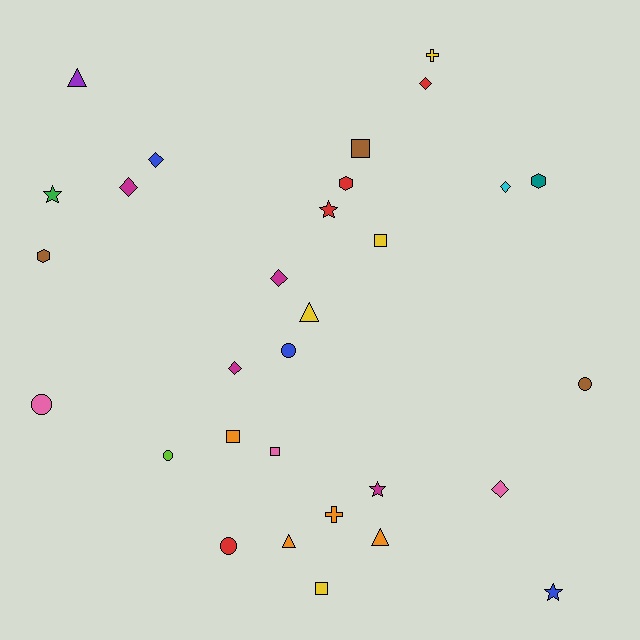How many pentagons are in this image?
There are no pentagons.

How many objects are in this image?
There are 30 objects.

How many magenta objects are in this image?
There are 4 magenta objects.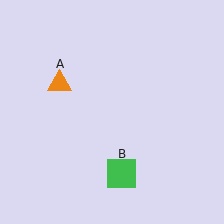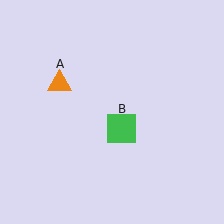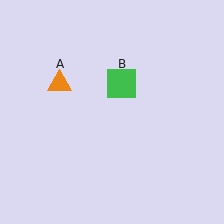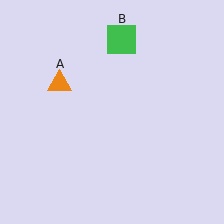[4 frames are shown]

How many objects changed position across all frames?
1 object changed position: green square (object B).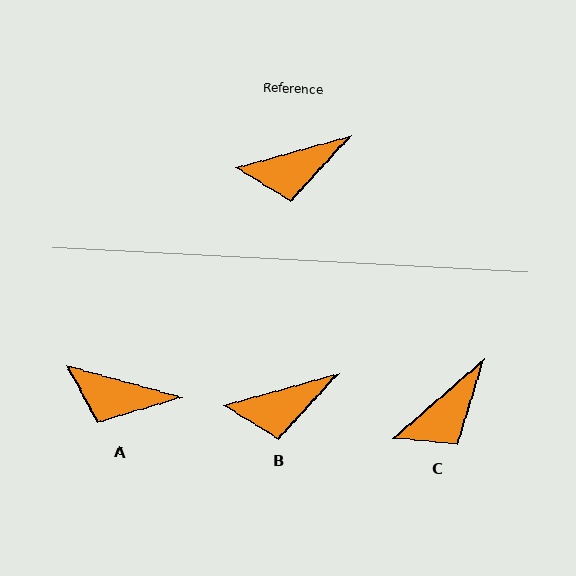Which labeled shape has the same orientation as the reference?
B.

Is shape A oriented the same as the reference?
No, it is off by about 30 degrees.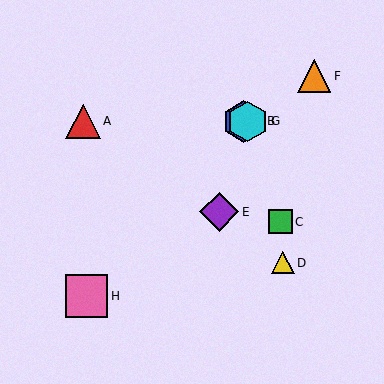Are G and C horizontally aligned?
No, G is at y≈121 and C is at y≈222.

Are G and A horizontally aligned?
Yes, both are at y≈121.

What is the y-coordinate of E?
Object E is at y≈212.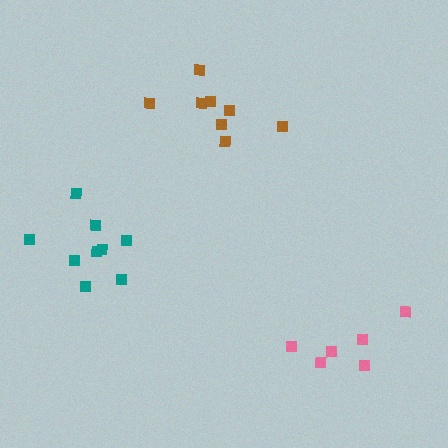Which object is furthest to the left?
The teal cluster is leftmost.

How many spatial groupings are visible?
There are 3 spatial groupings.